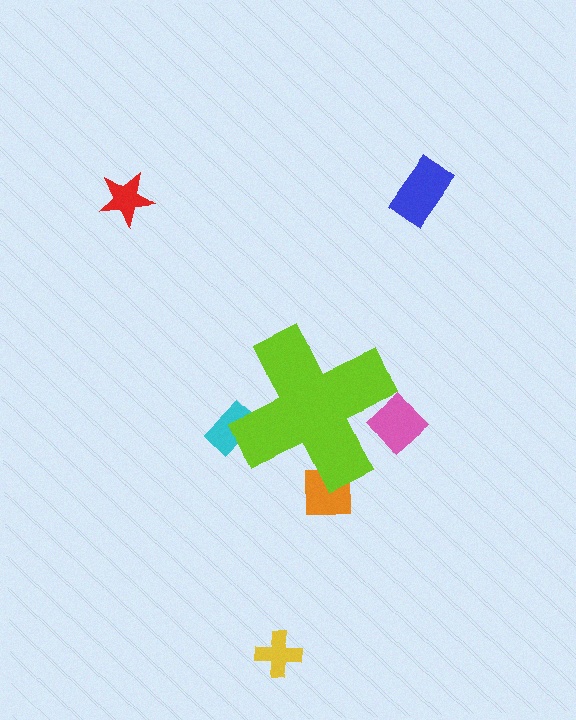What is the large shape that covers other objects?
A lime cross.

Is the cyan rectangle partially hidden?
Yes, the cyan rectangle is partially hidden behind the lime cross.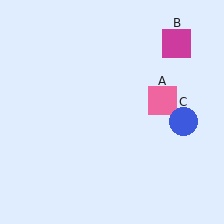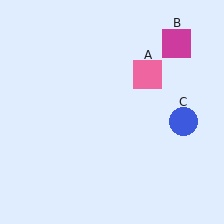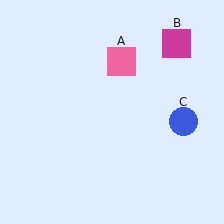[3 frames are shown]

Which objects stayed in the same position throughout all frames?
Magenta square (object B) and blue circle (object C) remained stationary.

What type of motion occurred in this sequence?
The pink square (object A) rotated counterclockwise around the center of the scene.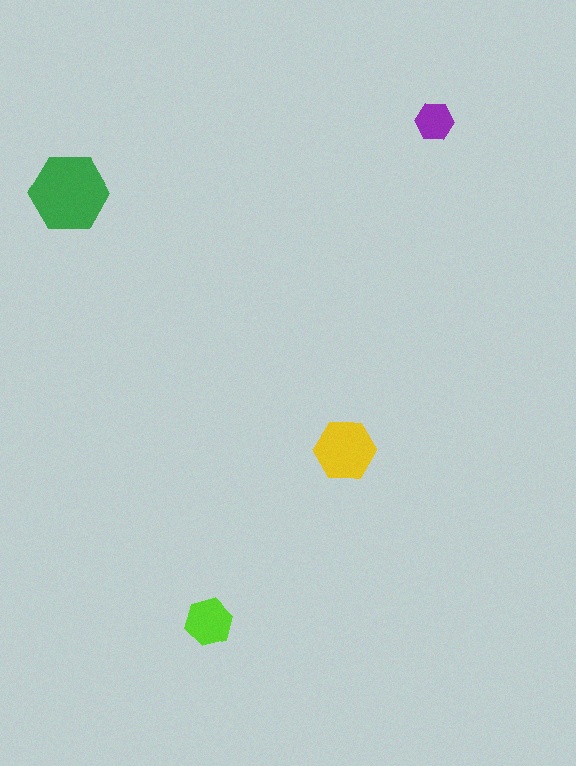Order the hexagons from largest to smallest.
the green one, the yellow one, the lime one, the purple one.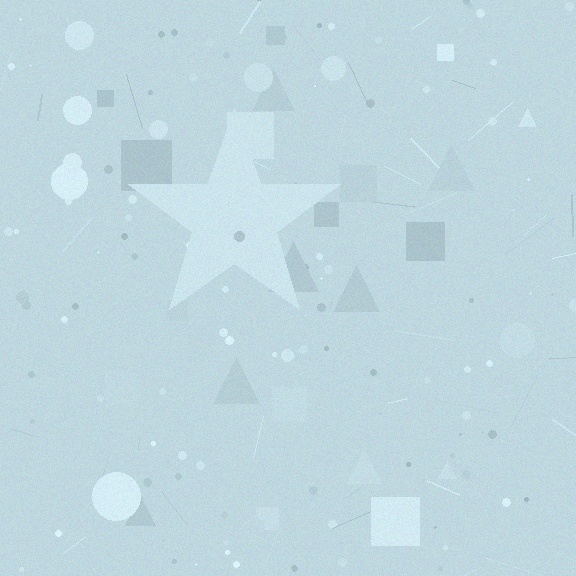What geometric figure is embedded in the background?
A star is embedded in the background.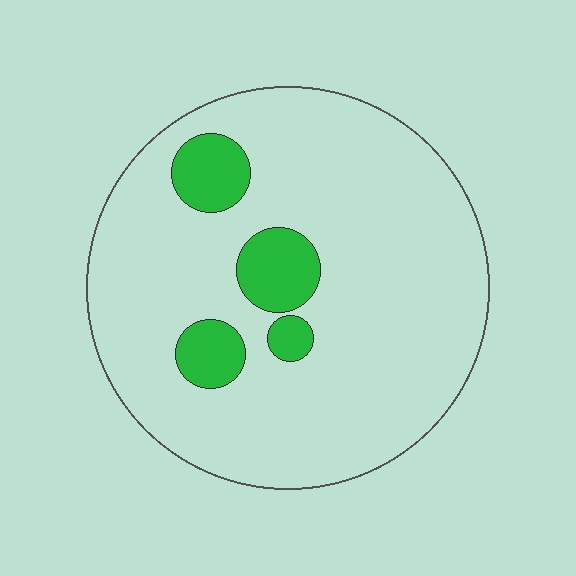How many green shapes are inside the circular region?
4.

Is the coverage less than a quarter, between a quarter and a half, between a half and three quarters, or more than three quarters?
Less than a quarter.